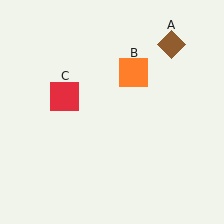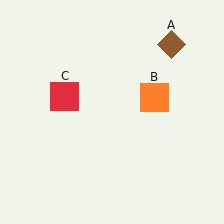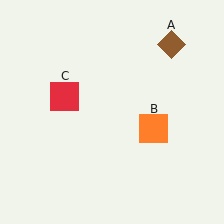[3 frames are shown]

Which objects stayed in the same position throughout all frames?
Brown diamond (object A) and red square (object C) remained stationary.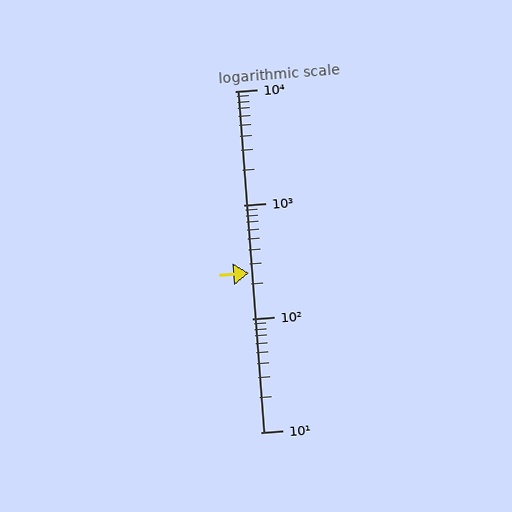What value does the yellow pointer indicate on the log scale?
The pointer indicates approximately 250.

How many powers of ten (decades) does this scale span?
The scale spans 3 decades, from 10 to 10000.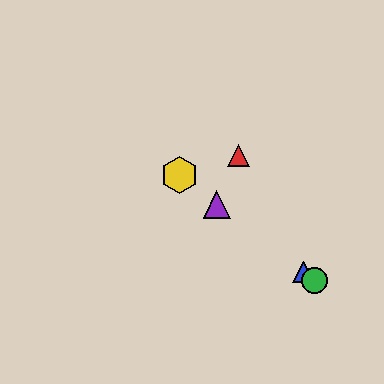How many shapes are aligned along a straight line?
4 shapes (the blue triangle, the green circle, the yellow hexagon, the purple triangle) are aligned along a straight line.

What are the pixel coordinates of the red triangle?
The red triangle is at (239, 156).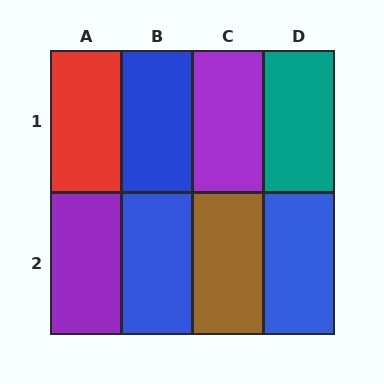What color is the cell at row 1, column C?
Purple.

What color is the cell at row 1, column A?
Red.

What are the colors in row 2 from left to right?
Purple, blue, brown, blue.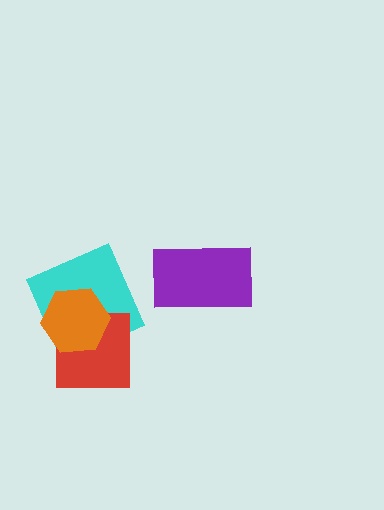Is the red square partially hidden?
Yes, it is partially covered by another shape.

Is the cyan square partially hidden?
Yes, it is partially covered by another shape.